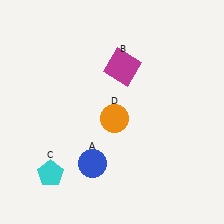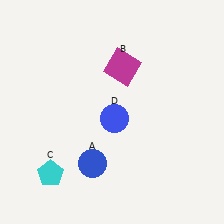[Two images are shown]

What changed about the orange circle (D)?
In Image 1, D is orange. In Image 2, it changed to blue.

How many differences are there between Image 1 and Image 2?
There is 1 difference between the two images.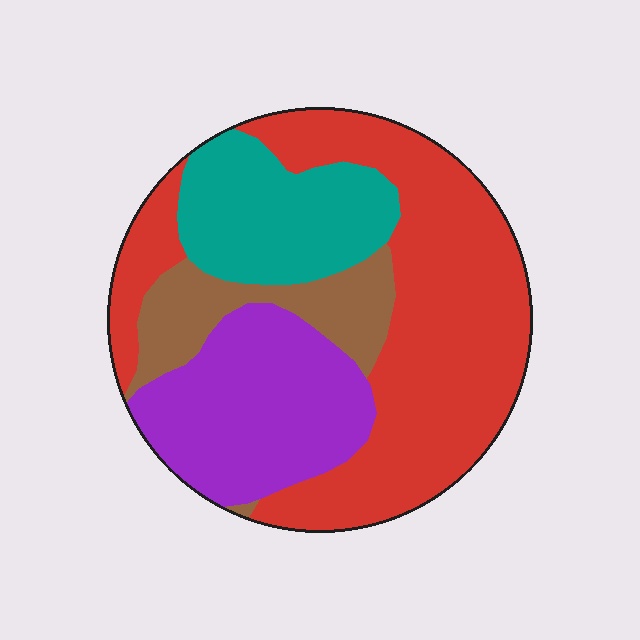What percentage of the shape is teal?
Teal takes up between a sixth and a third of the shape.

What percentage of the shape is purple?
Purple covers around 25% of the shape.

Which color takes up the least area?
Brown, at roughly 10%.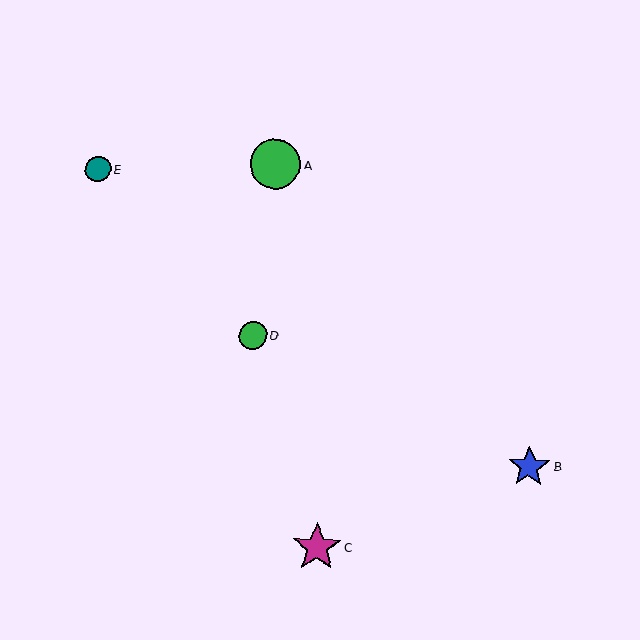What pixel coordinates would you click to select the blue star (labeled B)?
Click at (529, 467) to select the blue star B.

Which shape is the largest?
The green circle (labeled A) is the largest.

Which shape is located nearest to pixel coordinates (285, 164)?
The green circle (labeled A) at (276, 164) is nearest to that location.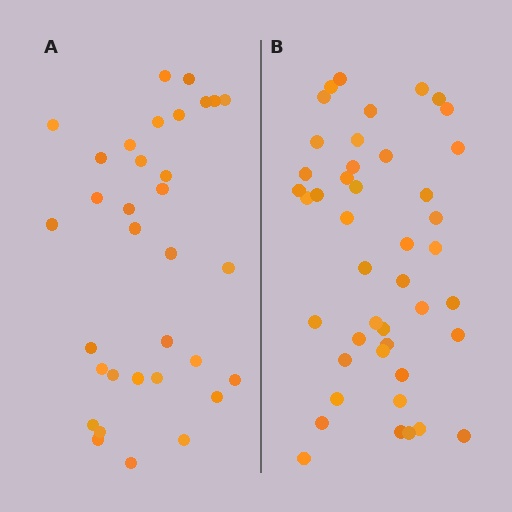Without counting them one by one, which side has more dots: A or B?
Region B (the right region) has more dots.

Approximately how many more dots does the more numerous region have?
Region B has roughly 12 or so more dots than region A.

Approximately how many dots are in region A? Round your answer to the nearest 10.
About 30 dots. (The exact count is 33, which rounds to 30.)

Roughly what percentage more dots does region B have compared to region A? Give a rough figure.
About 35% more.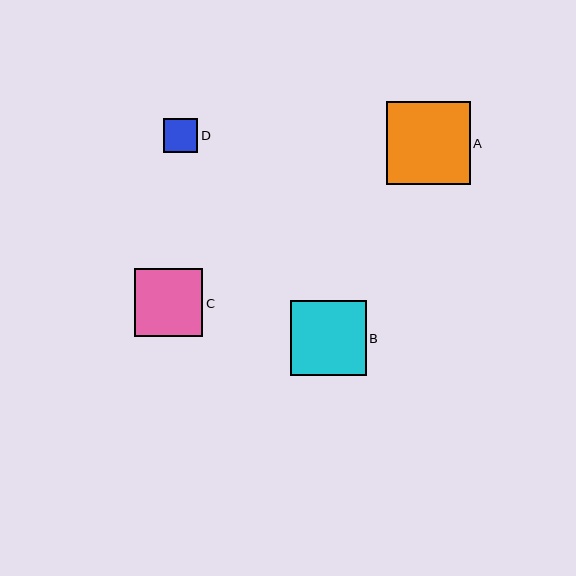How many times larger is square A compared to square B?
Square A is approximately 1.1 times the size of square B.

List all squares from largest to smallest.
From largest to smallest: A, B, C, D.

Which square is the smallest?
Square D is the smallest with a size of approximately 34 pixels.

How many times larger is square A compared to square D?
Square A is approximately 2.4 times the size of square D.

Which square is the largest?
Square A is the largest with a size of approximately 84 pixels.